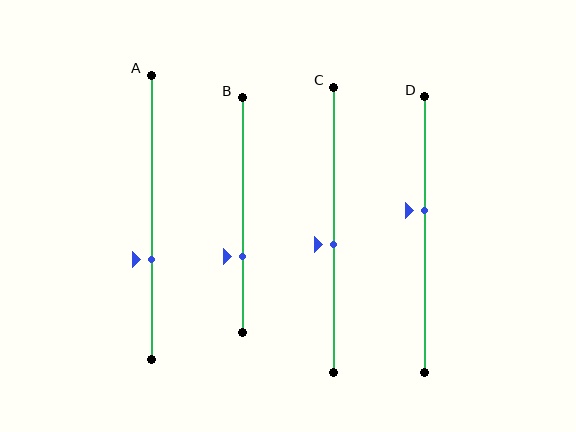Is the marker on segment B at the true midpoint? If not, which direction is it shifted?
No, the marker on segment B is shifted downward by about 18% of the segment length.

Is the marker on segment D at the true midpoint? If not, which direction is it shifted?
No, the marker on segment D is shifted upward by about 9% of the segment length.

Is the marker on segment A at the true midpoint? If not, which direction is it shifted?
No, the marker on segment A is shifted downward by about 15% of the segment length.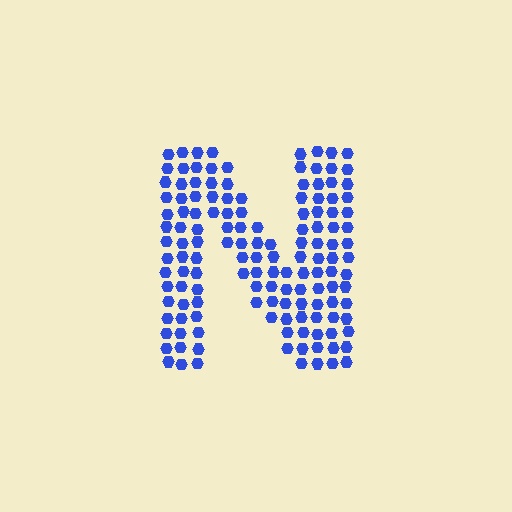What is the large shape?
The large shape is the letter N.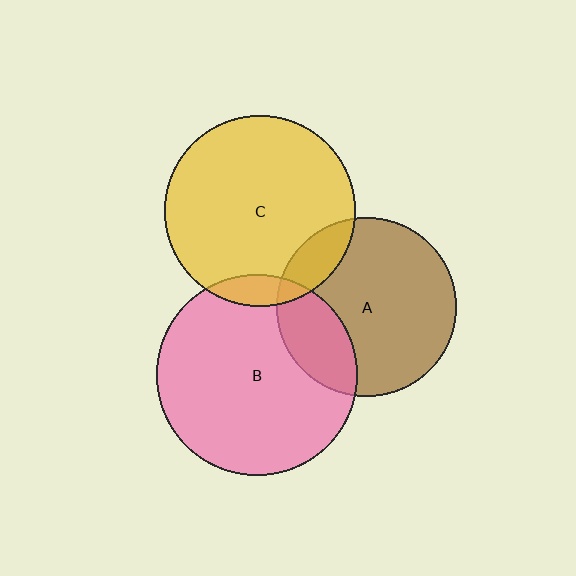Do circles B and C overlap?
Yes.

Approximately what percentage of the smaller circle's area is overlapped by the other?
Approximately 10%.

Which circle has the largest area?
Circle B (pink).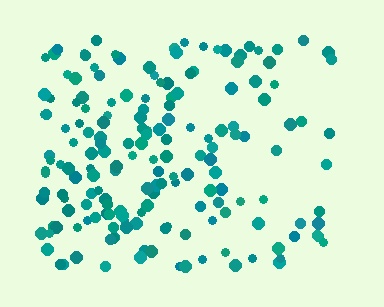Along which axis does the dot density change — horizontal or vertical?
Horizontal.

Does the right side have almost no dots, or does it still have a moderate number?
Still a moderate number, just noticeably fewer than the left.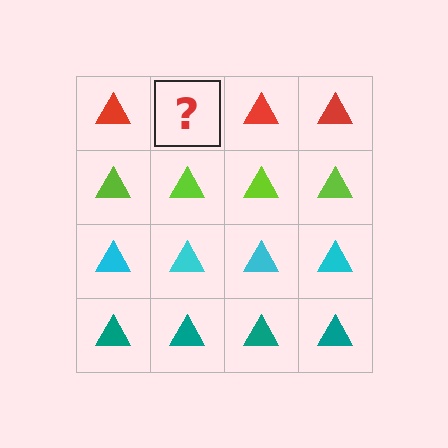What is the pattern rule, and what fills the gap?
The rule is that each row has a consistent color. The gap should be filled with a red triangle.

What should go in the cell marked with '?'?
The missing cell should contain a red triangle.